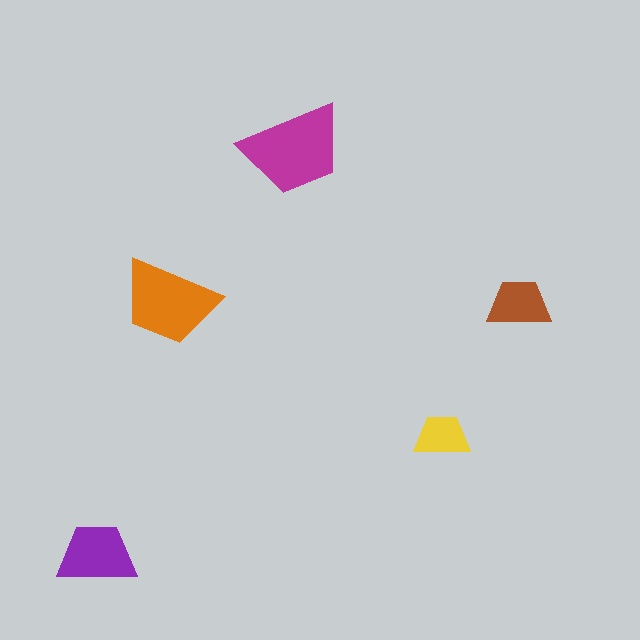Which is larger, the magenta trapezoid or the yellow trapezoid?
The magenta one.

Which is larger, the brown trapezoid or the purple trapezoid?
The purple one.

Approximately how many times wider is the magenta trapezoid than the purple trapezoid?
About 1.5 times wider.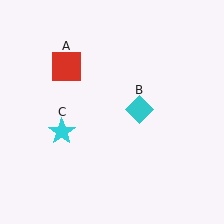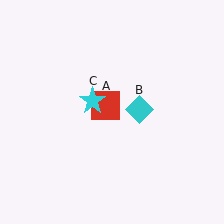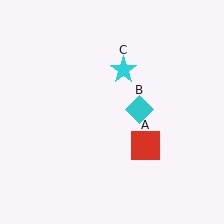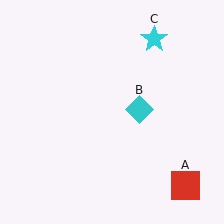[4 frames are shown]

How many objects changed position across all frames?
2 objects changed position: red square (object A), cyan star (object C).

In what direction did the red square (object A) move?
The red square (object A) moved down and to the right.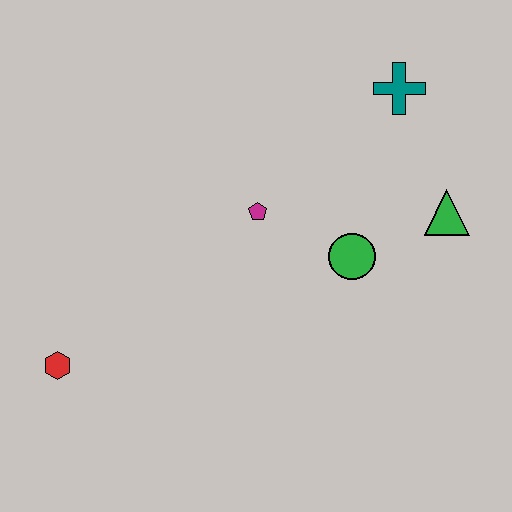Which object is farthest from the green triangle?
The red hexagon is farthest from the green triangle.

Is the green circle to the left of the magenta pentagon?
No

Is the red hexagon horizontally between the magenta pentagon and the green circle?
No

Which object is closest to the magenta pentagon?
The green circle is closest to the magenta pentagon.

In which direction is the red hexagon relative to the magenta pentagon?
The red hexagon is to the left of the magenta pentagon.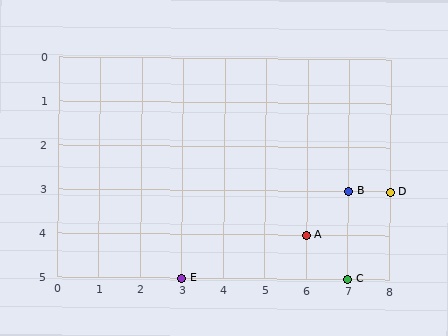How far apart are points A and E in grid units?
Points A and E are 3 columns and 1 row apart (about 3.2 grid units diagonally).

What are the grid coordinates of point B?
Point B is at grid coordinates (7, 3).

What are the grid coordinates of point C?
Point C is at grid coordinates (7, 5).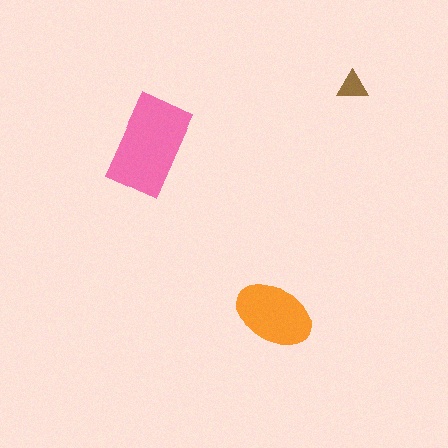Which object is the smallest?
The brown triangle.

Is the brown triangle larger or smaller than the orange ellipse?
Smaller.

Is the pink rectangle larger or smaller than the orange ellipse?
Larger.